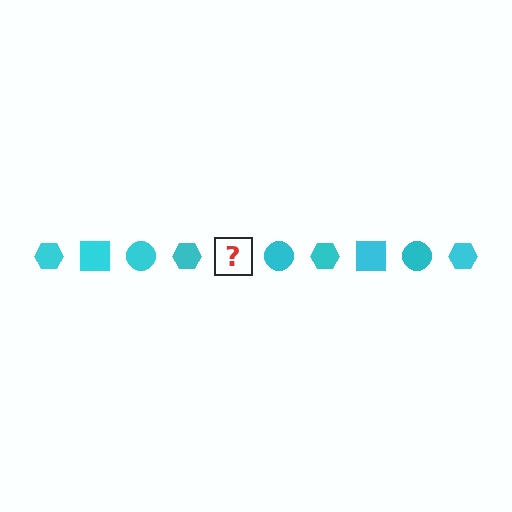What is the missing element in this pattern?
The missing element is a cyan square.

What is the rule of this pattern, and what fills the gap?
The rule is that the pattern cycles through hexagon, square, circle shapes in cyan. The gap should be filled with a cyan square.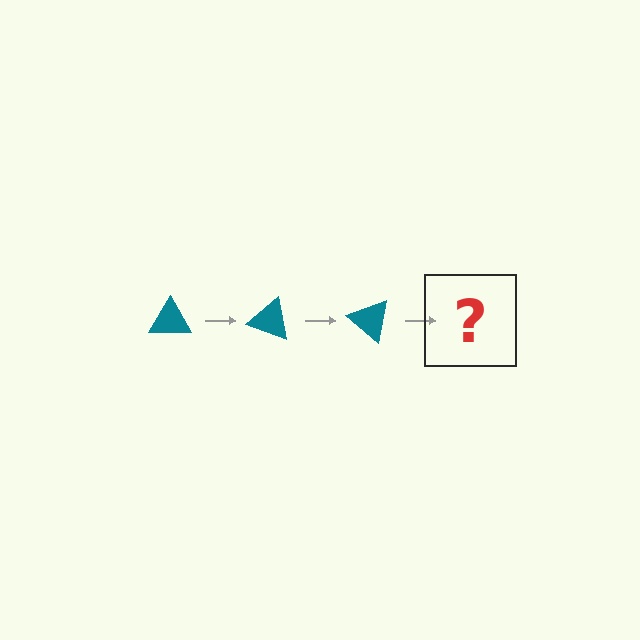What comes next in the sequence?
The next element should be a teal triangle rotated 60 degrees.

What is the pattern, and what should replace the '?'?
The pattern is that the triangle rotates 20 degrees each step. The '?' should be a teal triangle rotated 60 degrees.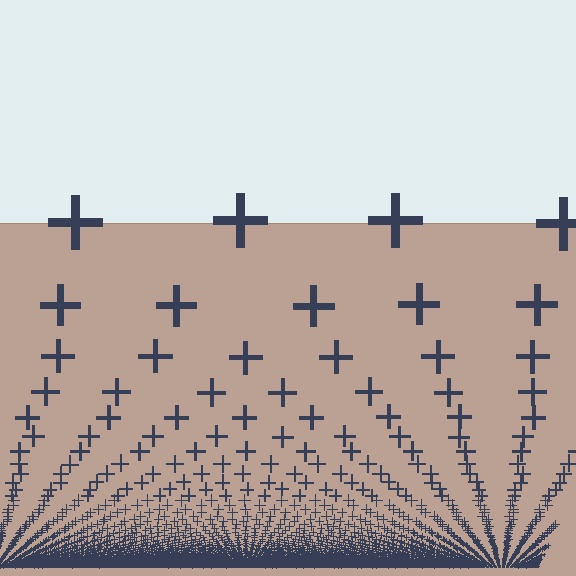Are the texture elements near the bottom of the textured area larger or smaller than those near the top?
Smaller. The gradient is inverted — elements near the bottom are smaller and denser.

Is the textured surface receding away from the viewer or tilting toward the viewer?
The surface appears to tilt toward the viewer. Texture elements get larger and sparser toward the top.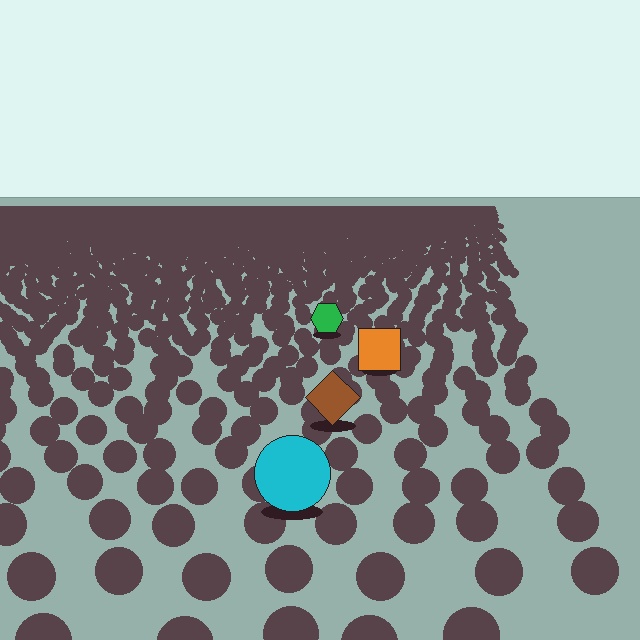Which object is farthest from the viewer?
The green hexagon is farthest from the viewer. It appears smaller and the ground texture around it is denser.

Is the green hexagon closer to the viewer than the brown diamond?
No. The brown diamond is closer — you can tell from the texture gradient: the ground texture is coarser near it.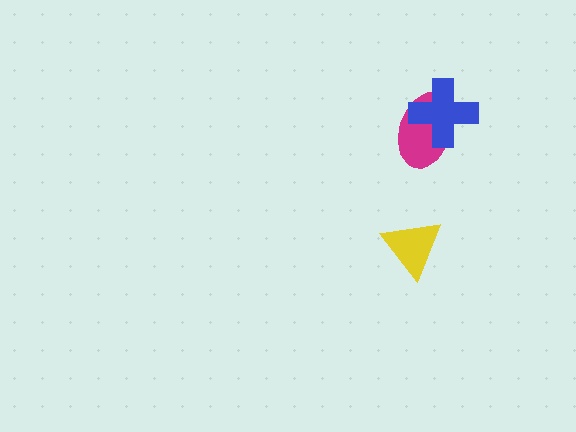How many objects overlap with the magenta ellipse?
1 object overlaps with the magenta ellipse.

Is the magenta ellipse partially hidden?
Yes, it is partially covered by another shape.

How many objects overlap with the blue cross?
1 object overlaps with the blue cross.